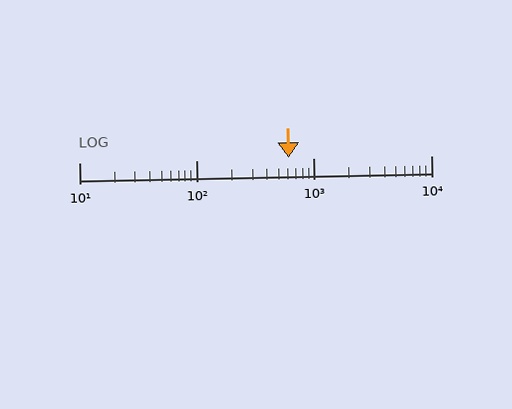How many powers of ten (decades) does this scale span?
The scale spans 3 decades, from 10 to 10000.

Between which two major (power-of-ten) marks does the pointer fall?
The pointer is between 100 and 1000.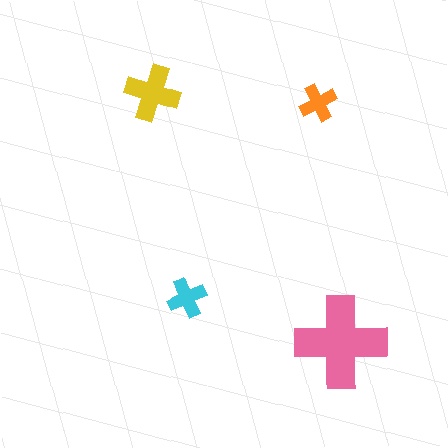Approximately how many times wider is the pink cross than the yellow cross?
About 1.5 times wider.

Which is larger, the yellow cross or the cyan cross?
The yellow one.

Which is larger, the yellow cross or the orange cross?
The yellow one.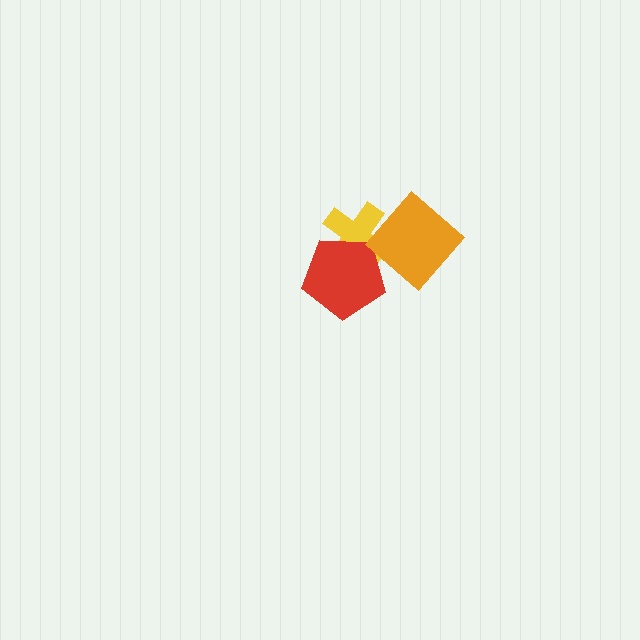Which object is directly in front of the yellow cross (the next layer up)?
The red pentagon is directly in front of the yellow cross.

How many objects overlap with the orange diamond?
2 objects overlap with the orange diamond.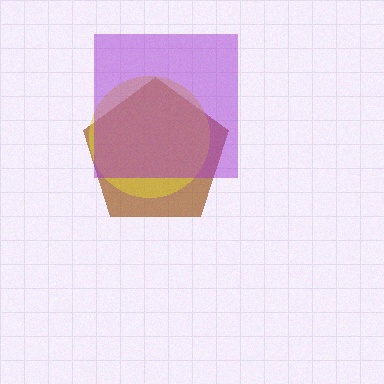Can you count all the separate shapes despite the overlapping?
Yes, there are 3 separate shapes.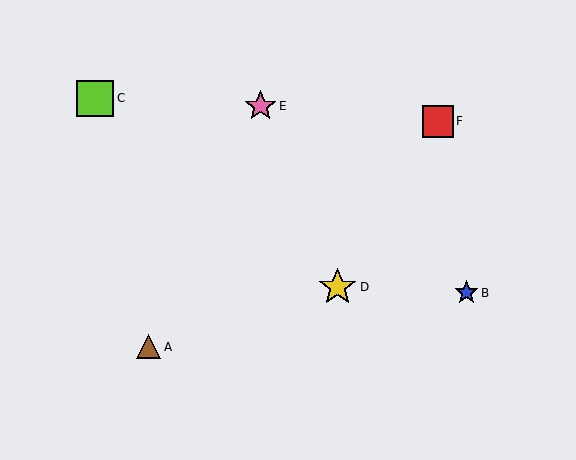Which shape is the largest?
The yellow star (labeled D) is the largest.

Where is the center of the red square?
The center of the red square is at (438, 121).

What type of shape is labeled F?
Shape F is a red square.